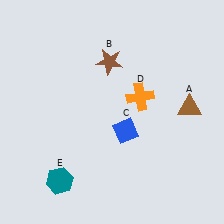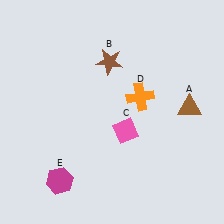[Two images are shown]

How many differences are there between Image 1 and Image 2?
There are 2 differences between the two images.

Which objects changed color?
C changed from blue to pink. E changed from teal to magenta.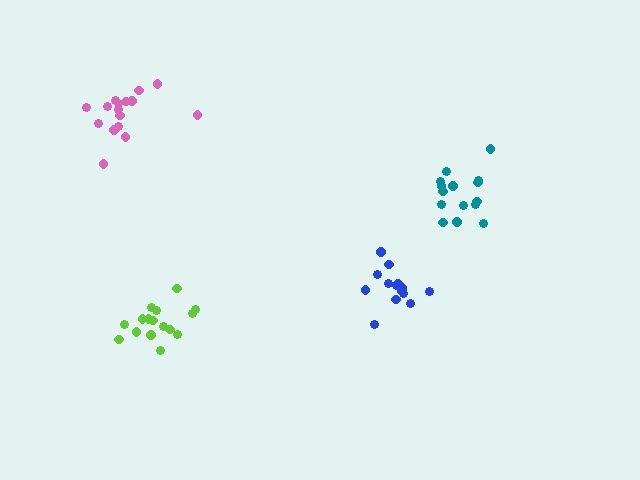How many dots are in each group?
Group 1: 16 dots, Group 2: 14 dots, Group 3: 16 dots, Group 4: 15 dots (61 total).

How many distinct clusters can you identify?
There are 4 distinct clusters.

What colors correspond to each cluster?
The clusters are colored: pink, blue, lime, teal.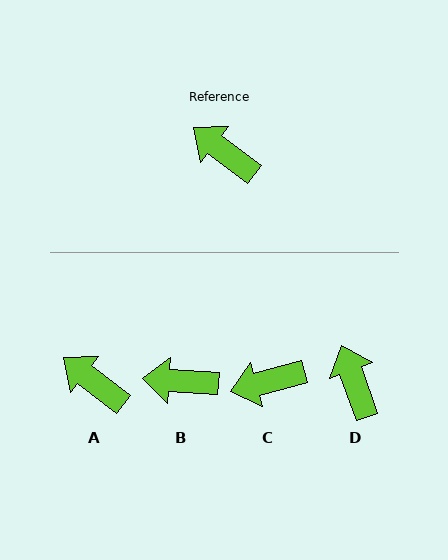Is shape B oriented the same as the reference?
No, it is off by about 34 degrees.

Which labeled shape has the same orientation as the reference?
A.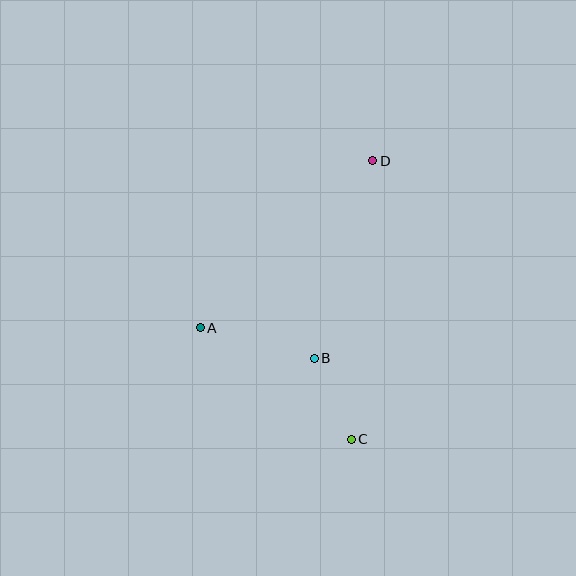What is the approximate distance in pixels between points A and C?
The distance between A and C is approximately 188 pixels.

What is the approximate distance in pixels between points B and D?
The distance between B and D is approximately 206 pixels.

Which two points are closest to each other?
Points B and C are closest to each other.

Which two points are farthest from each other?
Points C and D are farthest from each other.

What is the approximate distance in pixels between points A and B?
The distance between A and B is approximately 118 pixels.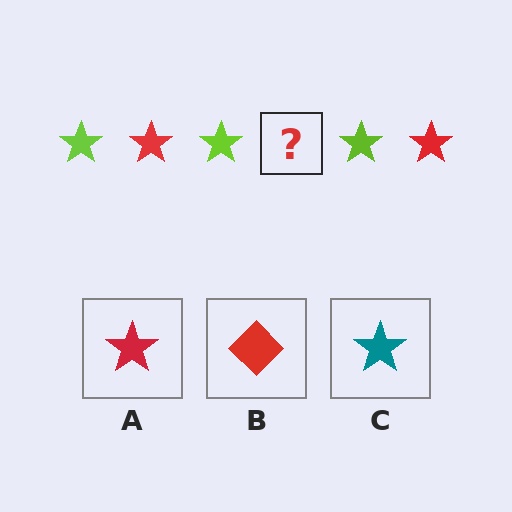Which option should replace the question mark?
Option A.